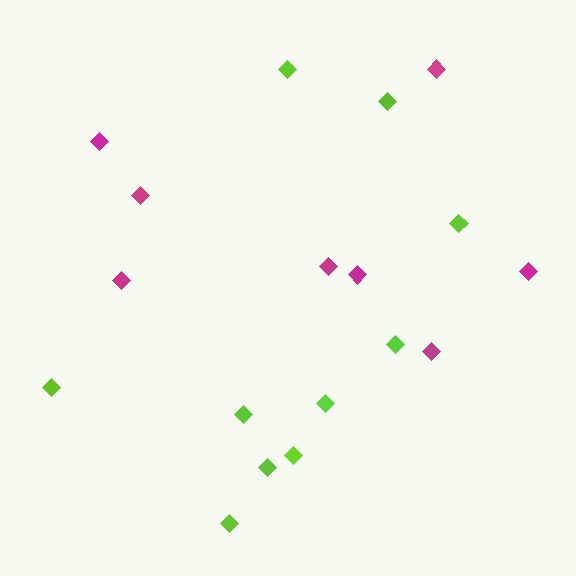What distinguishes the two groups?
There are 2 groups: one group of magenta diamonds (8) and one group of lime diamonds (10).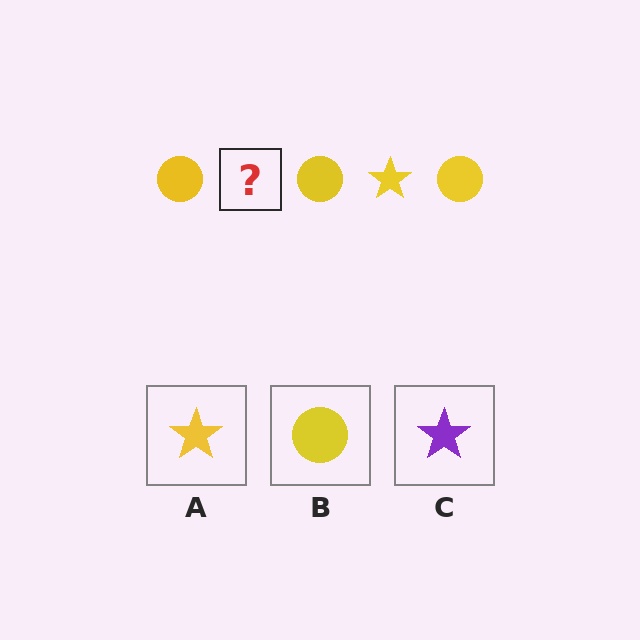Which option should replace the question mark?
Option A.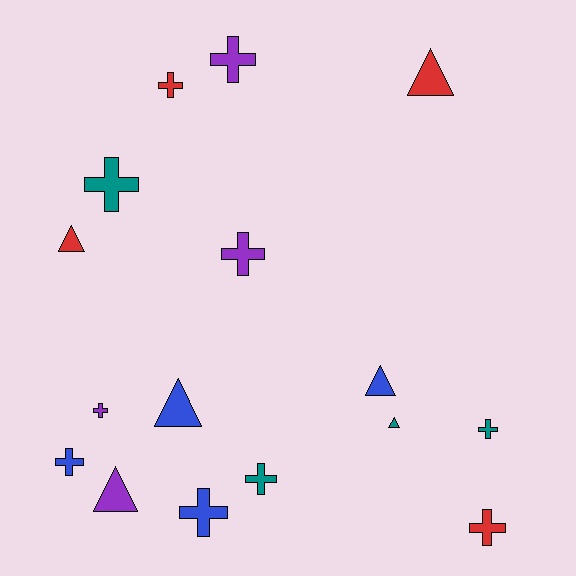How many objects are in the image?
There are 16 objects.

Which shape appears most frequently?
Cross, with 10 objects.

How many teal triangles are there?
There is 1 teal triangle.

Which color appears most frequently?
Teal, with 4 objects.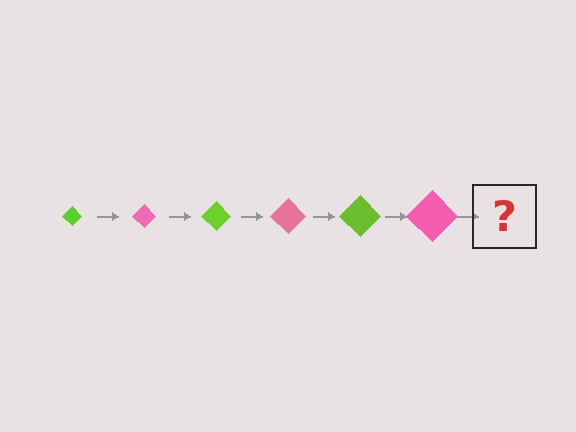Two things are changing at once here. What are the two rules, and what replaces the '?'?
The two rules are that the diamond grows larger each step and the color cycles through lime and pink. The '?' should be a lime diamond, larger than the previous one.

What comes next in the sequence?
The next element should be a lime diamond, larger than the previous one.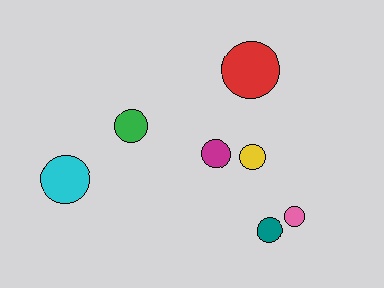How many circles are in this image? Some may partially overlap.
There are 7 circles.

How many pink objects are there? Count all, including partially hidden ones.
There is 1 pink object.